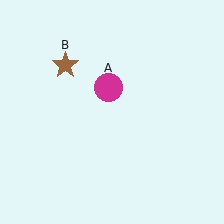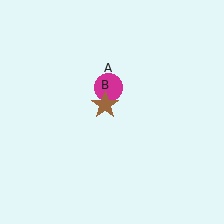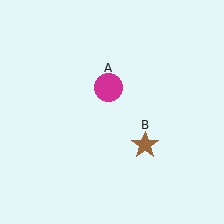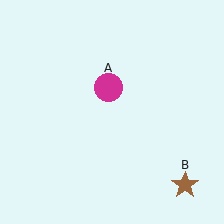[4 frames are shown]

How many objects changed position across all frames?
1 object changed position: brown star (object B).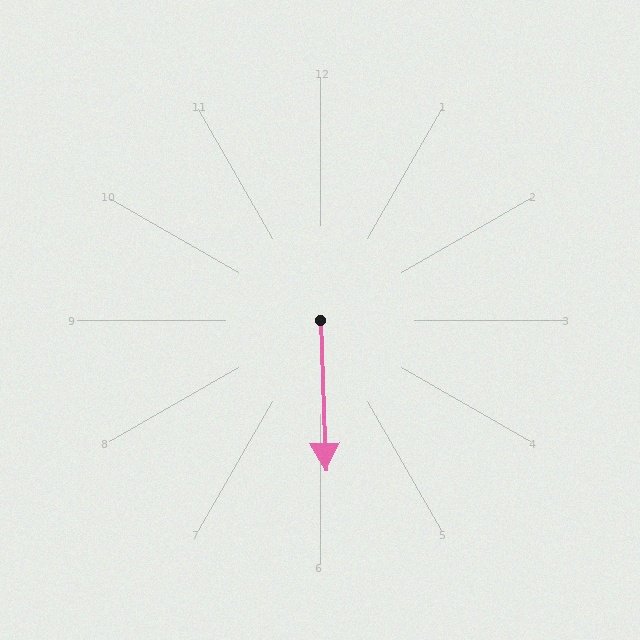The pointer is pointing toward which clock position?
Roughly 6 o'clock.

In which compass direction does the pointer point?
South.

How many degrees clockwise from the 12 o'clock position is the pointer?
Approximately 178 degrees.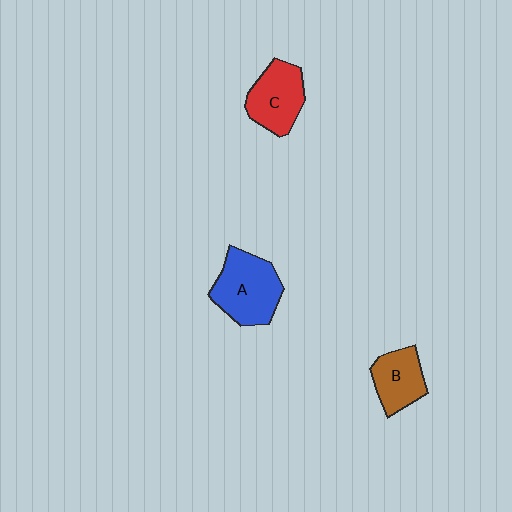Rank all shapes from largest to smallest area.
From largest to smallest: A (blue), C (red), B (brown).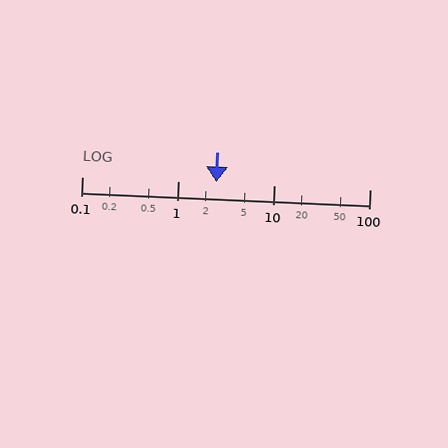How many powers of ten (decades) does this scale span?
The scale spans 3 decades, from 0.1 to 100.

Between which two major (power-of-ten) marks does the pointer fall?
The pointer is between 1 and 10.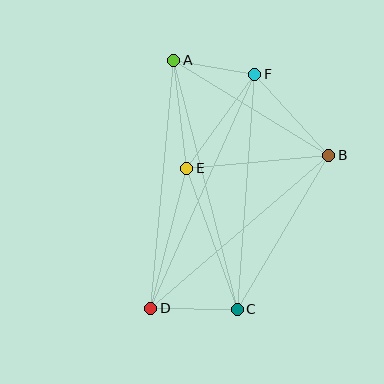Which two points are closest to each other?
Points A and F are closest to each other.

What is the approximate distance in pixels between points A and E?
The distance between A and E is approximately 109 pixels.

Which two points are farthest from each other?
Points A and C are farthest from each other.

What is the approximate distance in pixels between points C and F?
The distance between C and F is approximately 235 pixels.